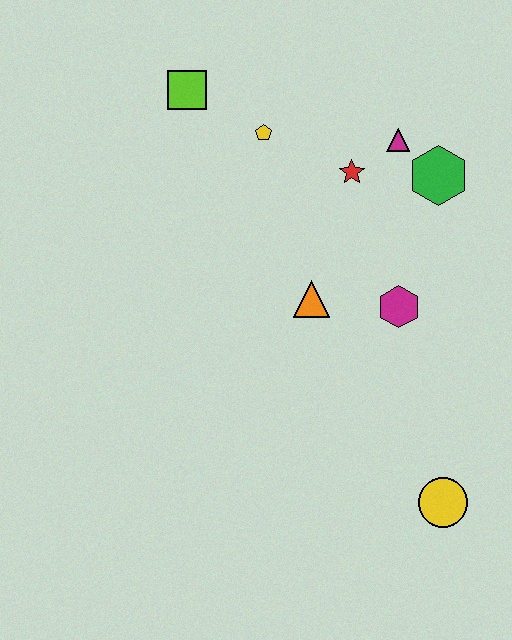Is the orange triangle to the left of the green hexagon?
Yes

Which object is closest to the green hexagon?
The magenta triangle is closest to the green hexagon.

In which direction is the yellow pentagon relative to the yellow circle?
The yellow pentagon is above the yellow circle.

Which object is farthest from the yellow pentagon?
The yellow circle is farthest from the yellow pentagon.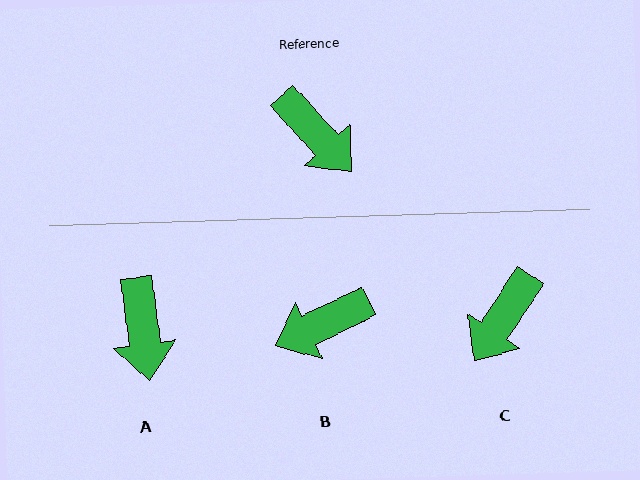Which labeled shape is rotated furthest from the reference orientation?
B, about 107 degrees away.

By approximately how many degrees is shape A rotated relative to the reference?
Approximately 35 degrees clockwise.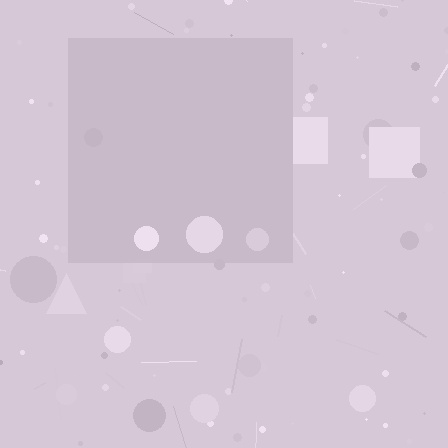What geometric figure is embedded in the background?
A square is embedded in the background.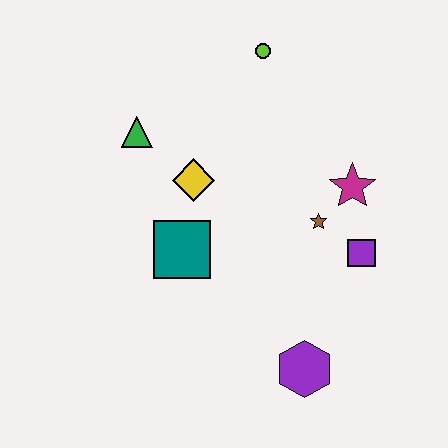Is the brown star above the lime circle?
No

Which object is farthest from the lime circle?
The purple hexagon is farthest from the lime circle.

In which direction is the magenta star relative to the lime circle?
The magenta star is below the lime circle.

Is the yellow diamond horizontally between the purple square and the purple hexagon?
No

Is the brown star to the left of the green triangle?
No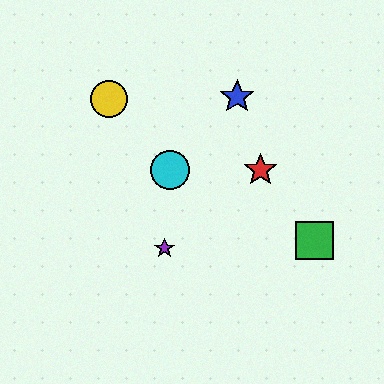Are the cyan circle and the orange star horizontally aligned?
Yes, both are at y≈170.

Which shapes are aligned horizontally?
The red star, the orange star, the cyan circle are aligned horizontally.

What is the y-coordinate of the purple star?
The purple star is at y≈248.